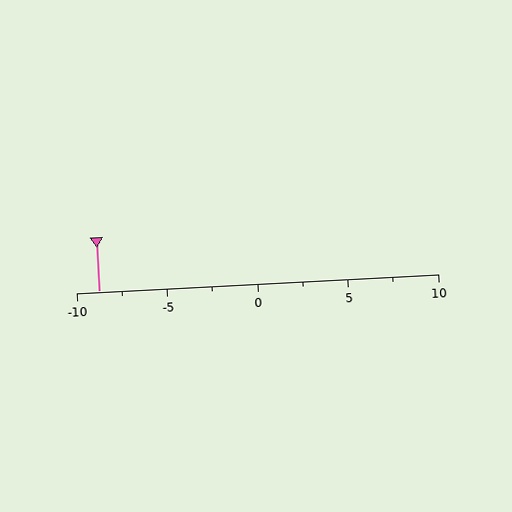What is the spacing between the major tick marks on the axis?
The major ticks are spaced 5 apart.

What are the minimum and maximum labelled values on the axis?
The axis runs from -10 to 10.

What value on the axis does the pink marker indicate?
The marker indicates approximately -8.8.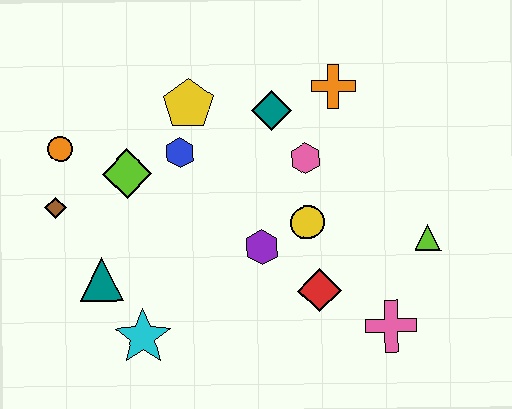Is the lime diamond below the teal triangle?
No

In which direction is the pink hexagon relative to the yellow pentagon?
The pink hexagon is to the right of the yellow pentagon.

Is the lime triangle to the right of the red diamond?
Yes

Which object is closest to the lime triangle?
The pink cross is closest to the lime triangle.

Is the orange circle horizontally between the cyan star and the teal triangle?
No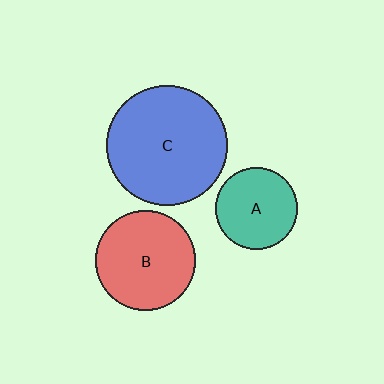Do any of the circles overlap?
No, none of the circles overlap.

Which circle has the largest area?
Circle C (blue).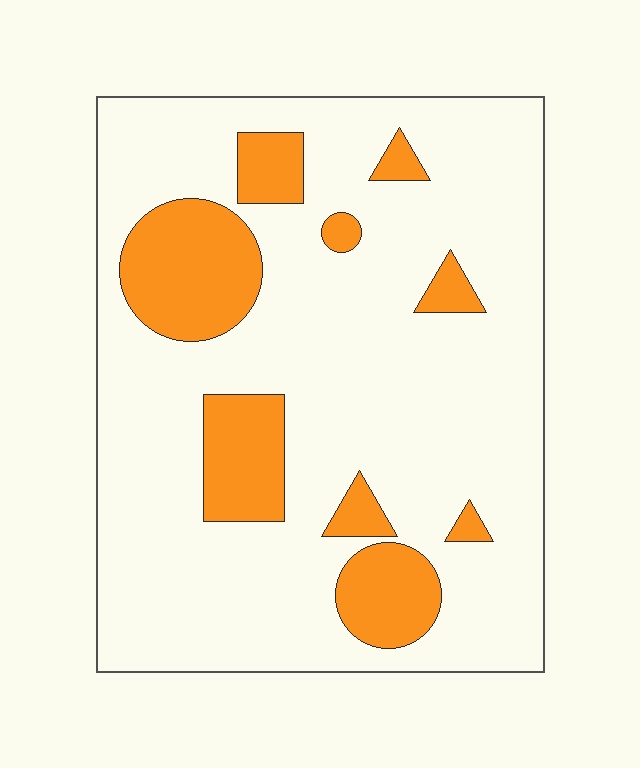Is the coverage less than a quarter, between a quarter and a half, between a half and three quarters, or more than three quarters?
Less than a quarter.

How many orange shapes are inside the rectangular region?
9.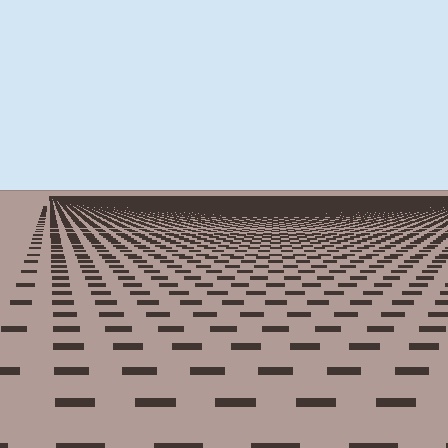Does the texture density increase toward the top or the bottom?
Density increases toward the top.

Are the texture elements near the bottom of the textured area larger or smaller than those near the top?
Larger. Near the bottom, elements are closer to the viewer and appear at a bigger on-screen size.